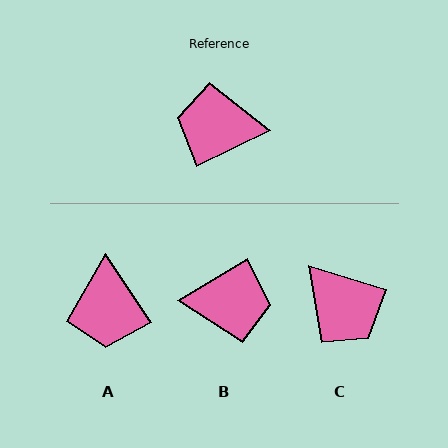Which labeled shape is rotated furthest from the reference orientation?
B, about 175 degrees away.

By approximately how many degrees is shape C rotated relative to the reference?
Approximately 138 degrees counter-clockwise.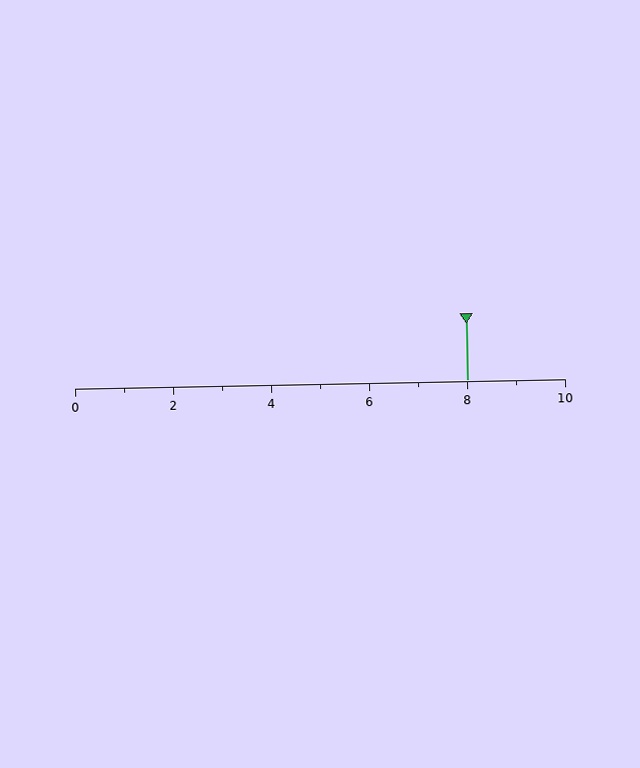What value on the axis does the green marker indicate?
The marker indicates approximately 8.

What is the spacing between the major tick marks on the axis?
The major ticks are spaced 2 apart.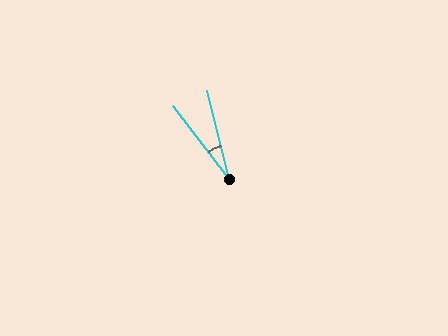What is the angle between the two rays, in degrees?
Approximately 23 degrees.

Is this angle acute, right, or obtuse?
It is acute.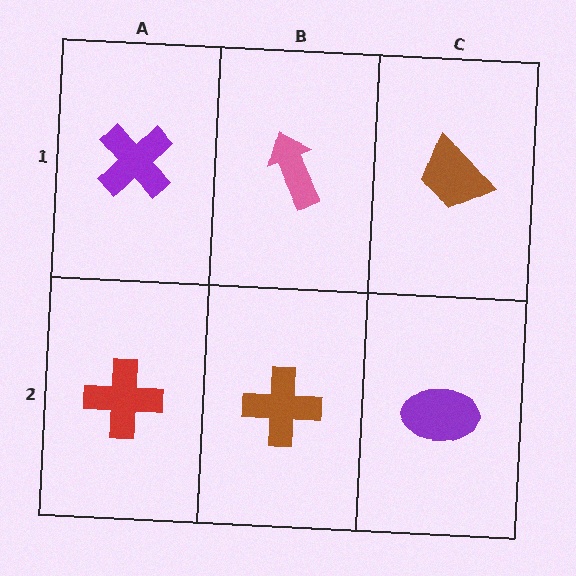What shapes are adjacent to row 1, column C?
A purple ellipse (row 2, column C), a pink arrow (row 1, column B).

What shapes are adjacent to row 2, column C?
A brown trapezoid (row 1, column C), a brown cross (row 2, column B).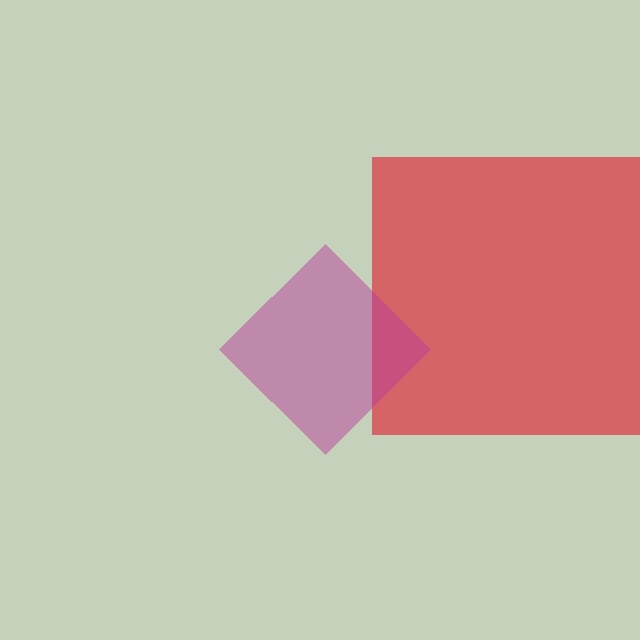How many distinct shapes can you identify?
There are 2 distinct shapes: a red square, a magenta diamond.